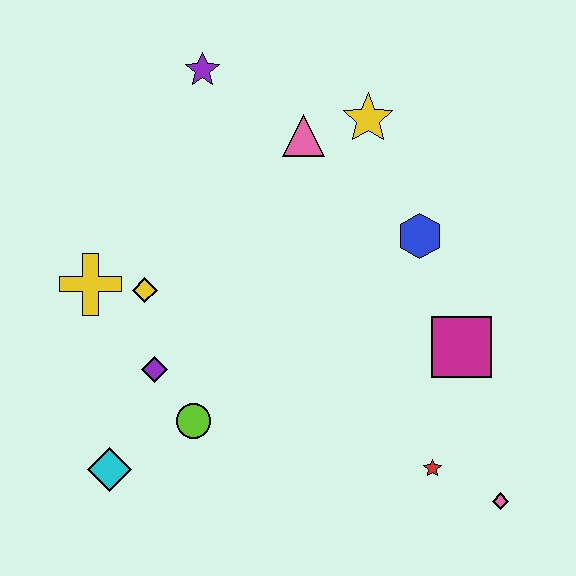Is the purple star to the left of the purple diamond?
No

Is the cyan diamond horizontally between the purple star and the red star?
No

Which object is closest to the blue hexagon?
The magenta square is closest to the blue hexagon.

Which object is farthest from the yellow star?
The cyan diamond is farthest from the yellow star.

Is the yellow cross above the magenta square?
Yes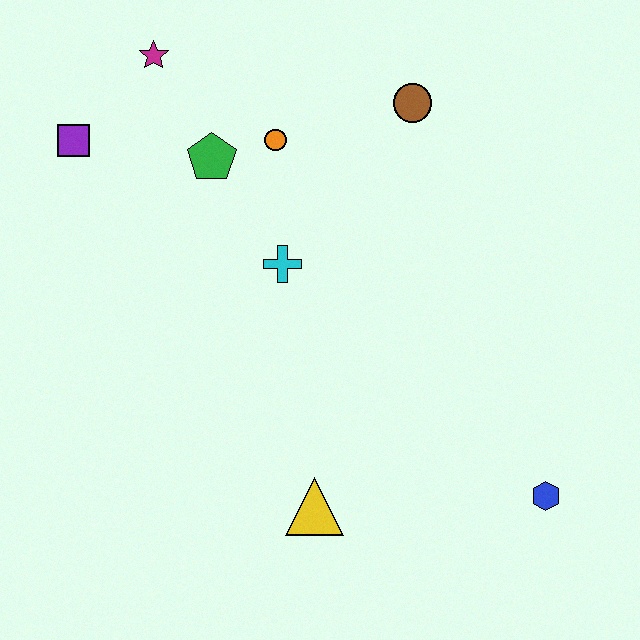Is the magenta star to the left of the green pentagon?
Yes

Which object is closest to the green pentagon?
The orange circle is closest to the green pentagon.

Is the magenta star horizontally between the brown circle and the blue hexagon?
No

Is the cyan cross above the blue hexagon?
Yes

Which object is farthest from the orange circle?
The blue hexagon is farthest from the orange circle.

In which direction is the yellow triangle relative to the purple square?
The yellow triangle is below the purple square.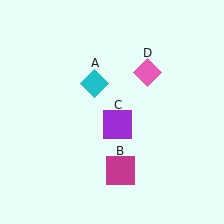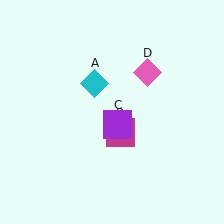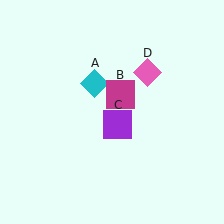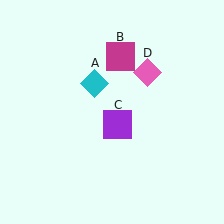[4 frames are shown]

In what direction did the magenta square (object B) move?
The magenta square (object B) moved up.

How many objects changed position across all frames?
1 object changed position: magenta square (object B).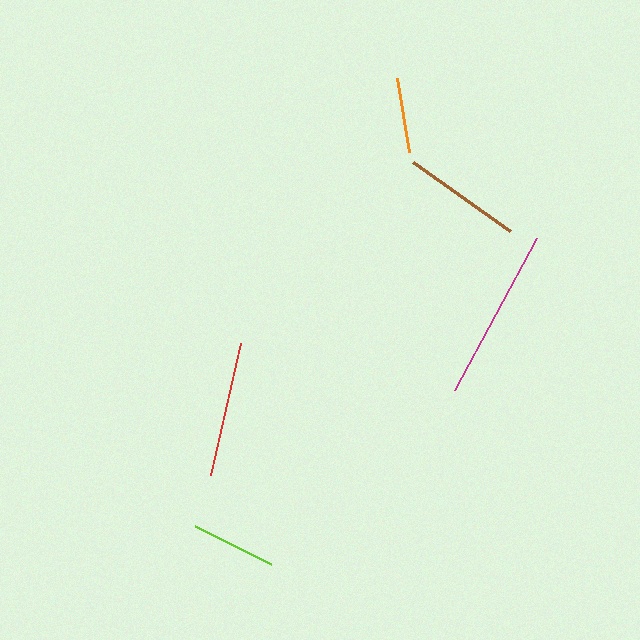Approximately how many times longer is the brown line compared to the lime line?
The brown line is approximately 1.4 times the length of the lime line.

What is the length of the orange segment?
The orange segment is approximately 75 pixels long.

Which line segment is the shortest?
The orange line is the shortest at approximately 75 pixels.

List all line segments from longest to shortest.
From longest to shortest: magenta, red, brown, lime, orange.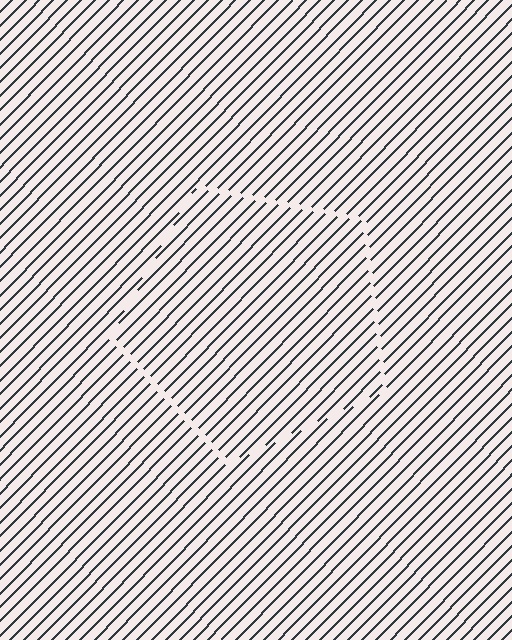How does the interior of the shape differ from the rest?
The interior of the shape contains the same grating, shifted by half a period — the contour is defined by the phase discontinuity where line-ends from the inner and outer gratings abut.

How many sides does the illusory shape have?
5 sides — the line-ends trace a pentagon.